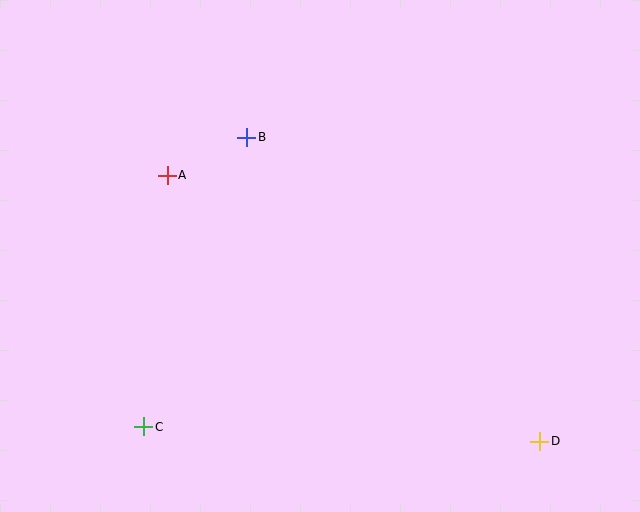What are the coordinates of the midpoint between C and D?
The midpoint between C and D is at (342, 434).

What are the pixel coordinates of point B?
Point B is at (247, 137).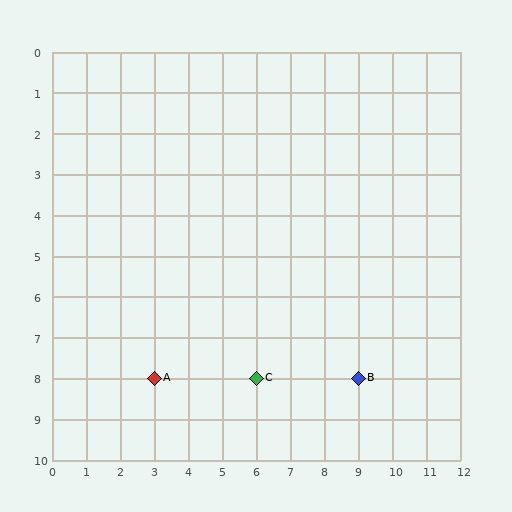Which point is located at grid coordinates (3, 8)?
Point A is at (3, 8).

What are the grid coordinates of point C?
Point C is at grid coordinates (6, 8).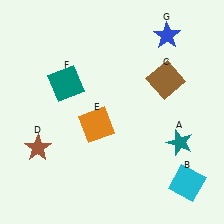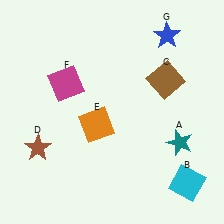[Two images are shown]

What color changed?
The square (F) changed from teal in Image 1 to magenta in Image 2.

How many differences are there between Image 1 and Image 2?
There is 1 difference between the two images.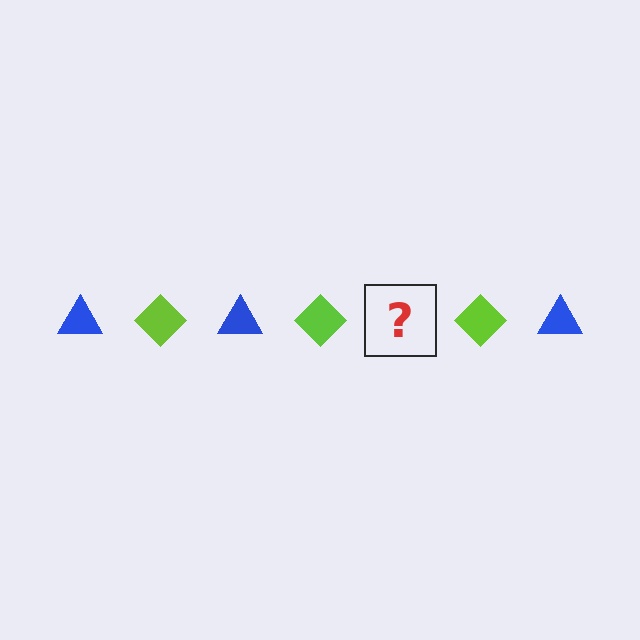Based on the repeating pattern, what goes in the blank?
The blank should be a blue triangle.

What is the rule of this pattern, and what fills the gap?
The rule is that the pattern alternates between blue triangle and lime diamond. The gap should be filled with a blue triangle.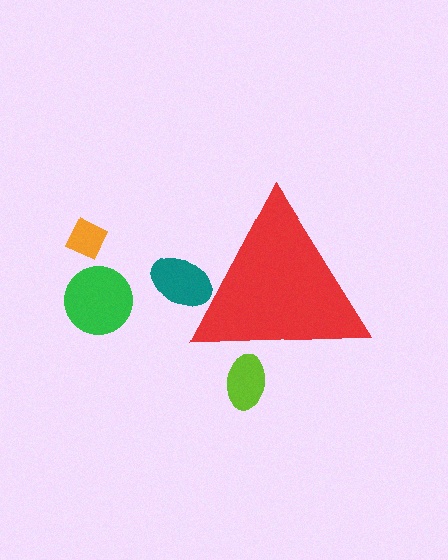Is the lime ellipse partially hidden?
Yes, the lime ellipse is partially hidden behind the red triangle.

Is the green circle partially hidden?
No, the green circle is fully visible.